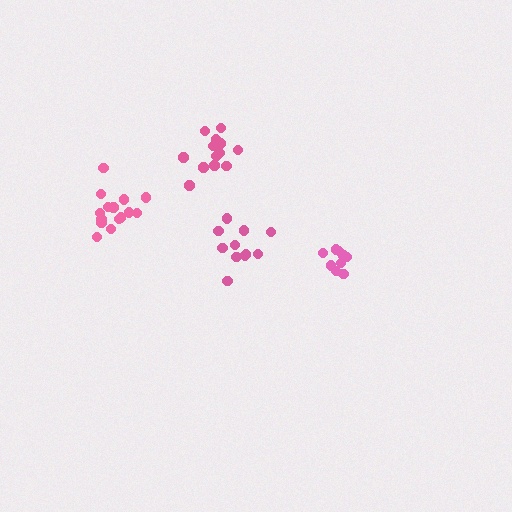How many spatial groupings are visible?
There are 4 spatial groupings.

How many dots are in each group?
Group 1: 9 dots, Group 2: 15 dots, Group 3: 11 dots, Group 4: 15 dots (50 total).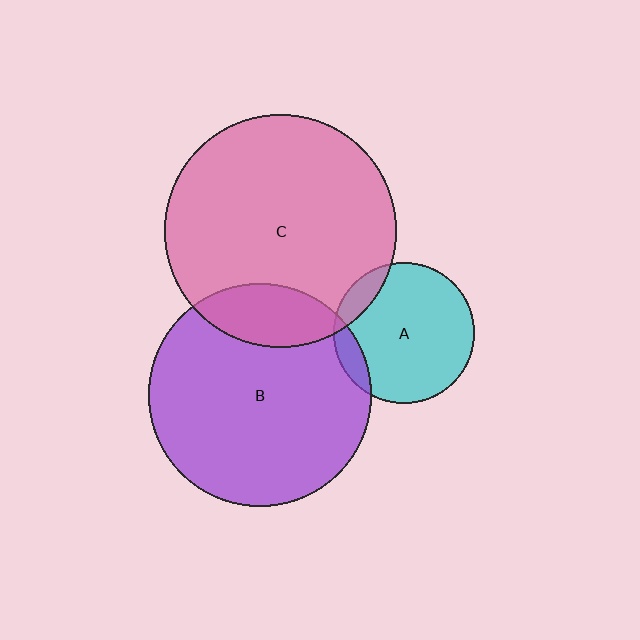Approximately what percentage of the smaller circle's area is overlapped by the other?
Approximately 10%.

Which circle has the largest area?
Circle C (pink).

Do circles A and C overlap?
Yes.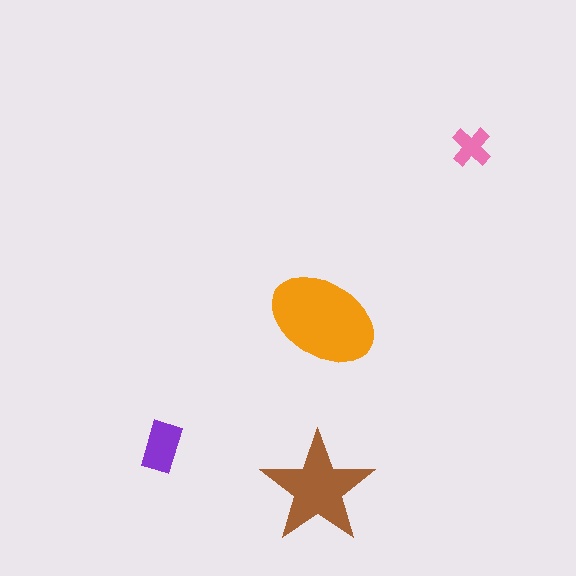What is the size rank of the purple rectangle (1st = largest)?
3rd.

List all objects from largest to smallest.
The orange ellipse, the brown star, the purple rectangle, the pink cross.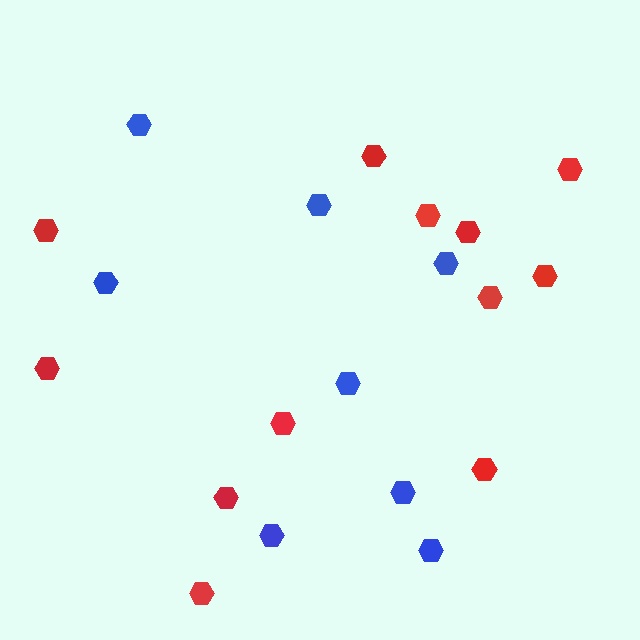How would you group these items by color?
There are 2 groups: one group of red hexagons (12) and one group of blue hexagons (8).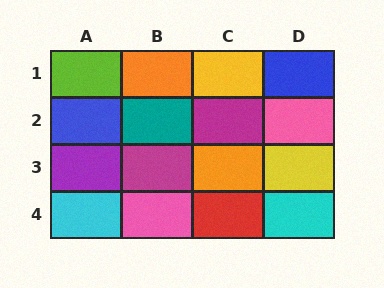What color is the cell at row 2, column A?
Blue.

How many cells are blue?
2 cells are blue.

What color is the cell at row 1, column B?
Orange.